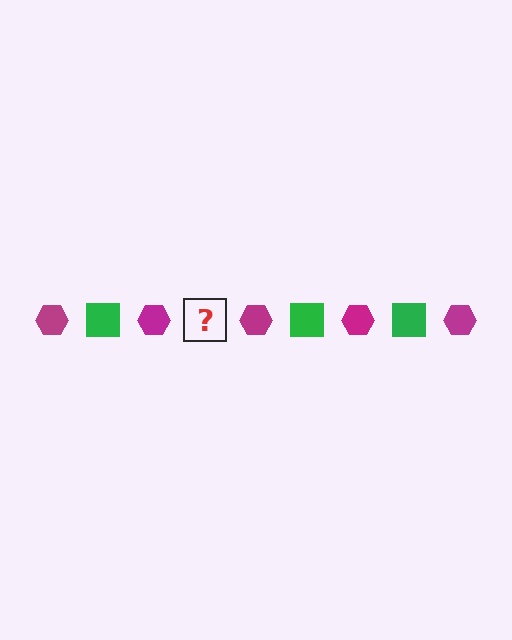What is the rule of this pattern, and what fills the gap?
The rule is that the pattern alternates between magenta hexagon and green square. The gap should be filled with a green square.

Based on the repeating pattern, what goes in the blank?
The blank should be a green square.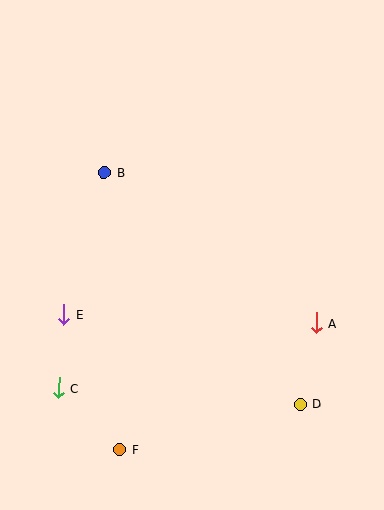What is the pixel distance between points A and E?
The distance between A and E is 252 pixels.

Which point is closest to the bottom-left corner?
Point F is closest to the bottom-left corner.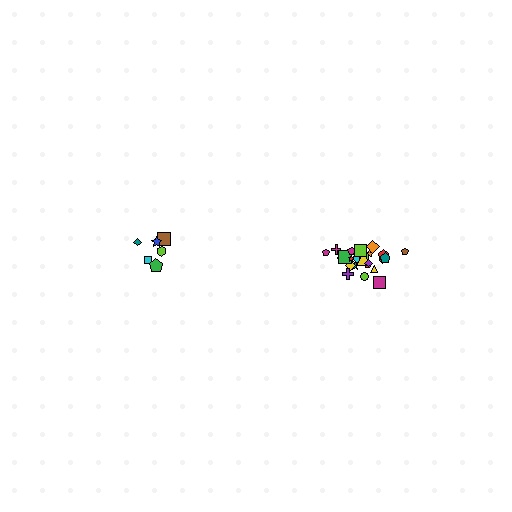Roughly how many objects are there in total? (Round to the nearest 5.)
Roughly 30 objects in total.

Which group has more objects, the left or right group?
The right group.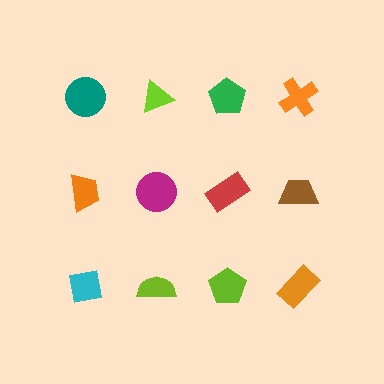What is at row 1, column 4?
An orange cross.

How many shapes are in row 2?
4 shapes.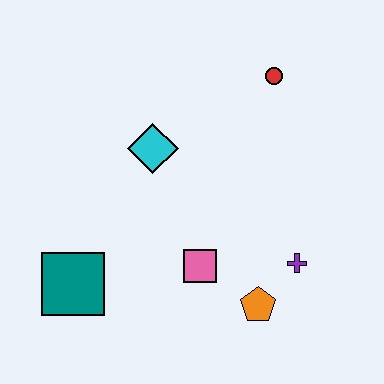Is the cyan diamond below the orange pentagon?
No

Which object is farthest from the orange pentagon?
The red circle is farthest from the orange pentagon.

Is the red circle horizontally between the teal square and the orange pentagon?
No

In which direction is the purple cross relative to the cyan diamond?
The purple cross is to the right of the cyan diamond.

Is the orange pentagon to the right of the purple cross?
No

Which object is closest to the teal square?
The pink square is closest to the teal square.